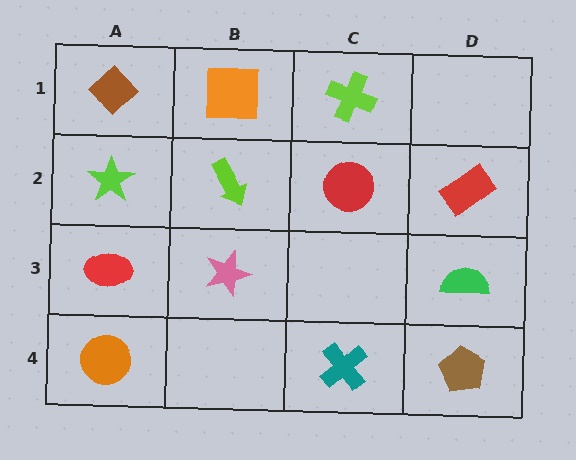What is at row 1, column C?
A lime cross.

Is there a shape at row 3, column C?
No, that cell is empty.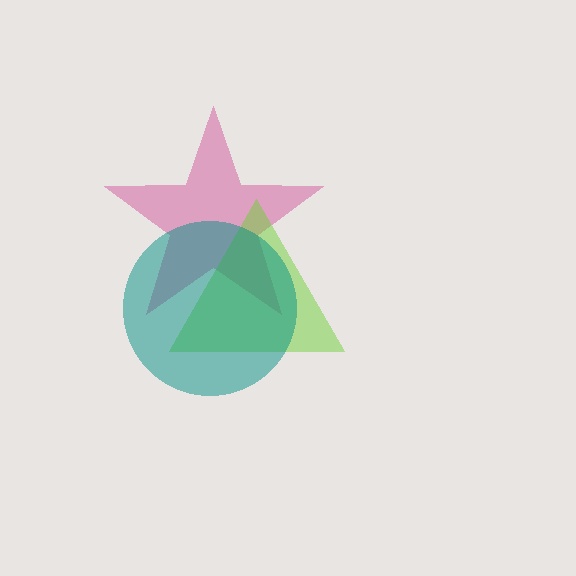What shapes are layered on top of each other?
The layered shapes are: a magenta star, a lime triangle, a teal circle.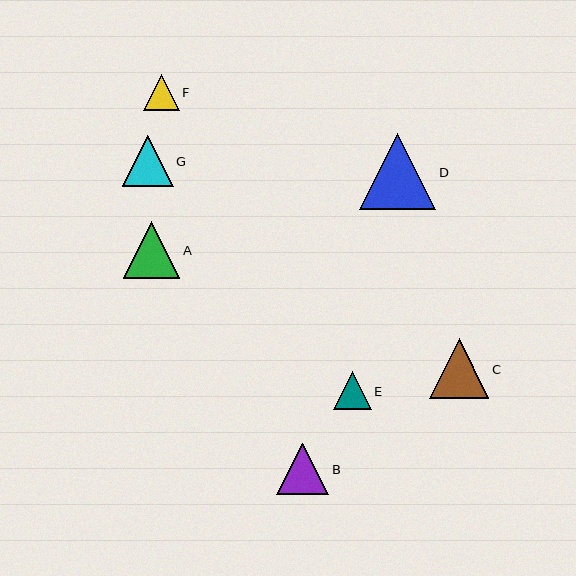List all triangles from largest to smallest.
From largest to smallest: D, C, A, B, G, E, F.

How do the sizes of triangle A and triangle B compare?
Triangle A and triangle B are approximately the same size.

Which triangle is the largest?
Triangle D is the largest with a size of approximately 76 pixels.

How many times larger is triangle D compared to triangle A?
Triangle D is approximately 1.3 times the size of triangle A.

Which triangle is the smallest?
Triangle F is the smallest with a size of approximately 36 pixels.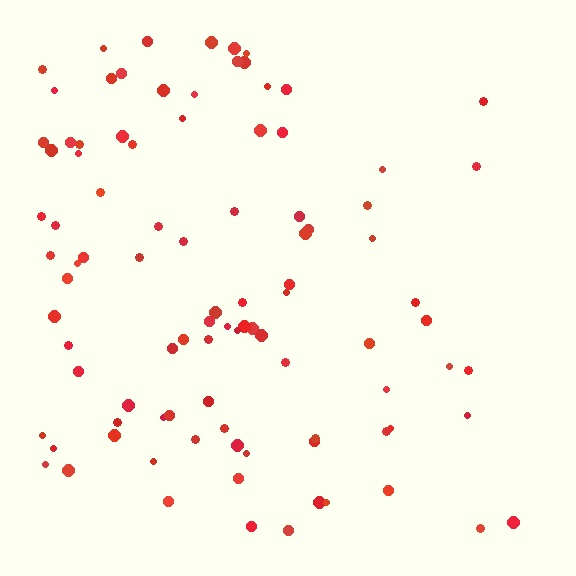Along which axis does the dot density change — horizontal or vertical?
Horizontal.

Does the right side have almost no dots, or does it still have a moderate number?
Still a moderate number, just noticeably fewer than the left.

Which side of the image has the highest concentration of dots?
The left.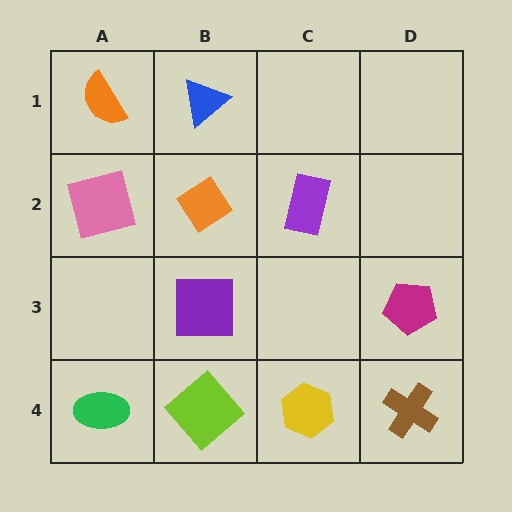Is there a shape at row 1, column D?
No, that cell is empty.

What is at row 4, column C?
A yellow hexagon.